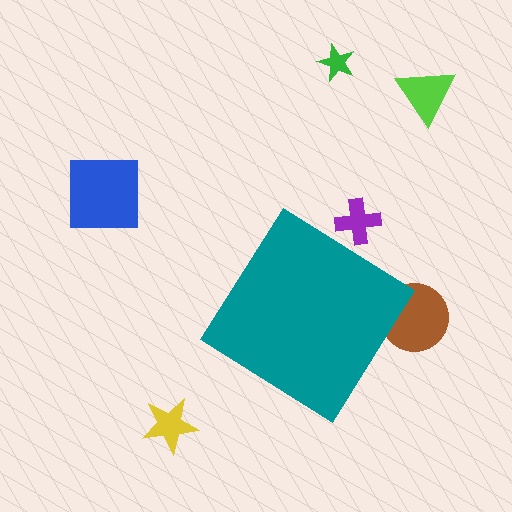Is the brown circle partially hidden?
Yes, the brown circle is partially hidden behind the teal diamond.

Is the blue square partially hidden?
No, the blue square is fully visible.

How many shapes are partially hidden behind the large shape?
2 shapes are partially hidden.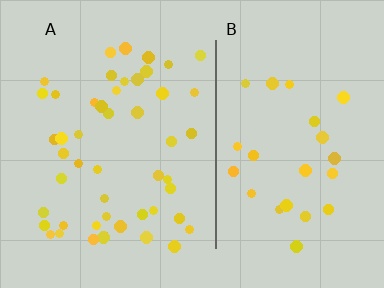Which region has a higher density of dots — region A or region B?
A (the left).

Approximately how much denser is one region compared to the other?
Approximately 1.9× — region A over region B.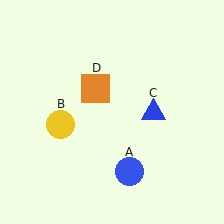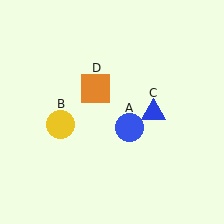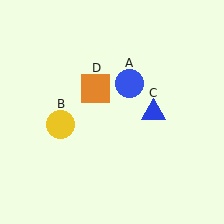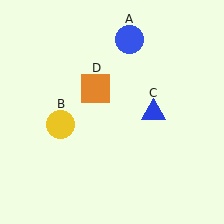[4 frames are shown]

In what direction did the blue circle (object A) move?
The blue circle (object A) moved up.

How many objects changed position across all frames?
1 object changed position: blue circle (object A).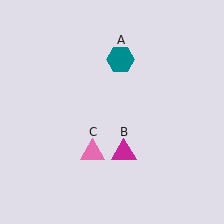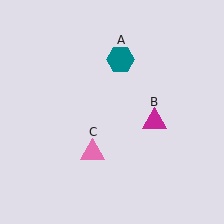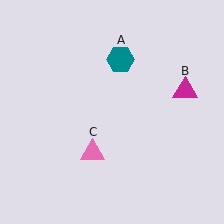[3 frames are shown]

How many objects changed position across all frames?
1 object changed position: magenta triangle (object B).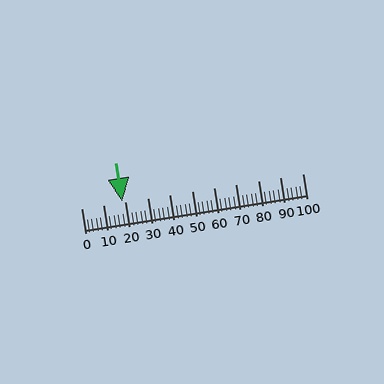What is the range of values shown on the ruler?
The ruler shows values from 0 to 100.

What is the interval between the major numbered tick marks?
The major tick marks are spaced 10 units apart.